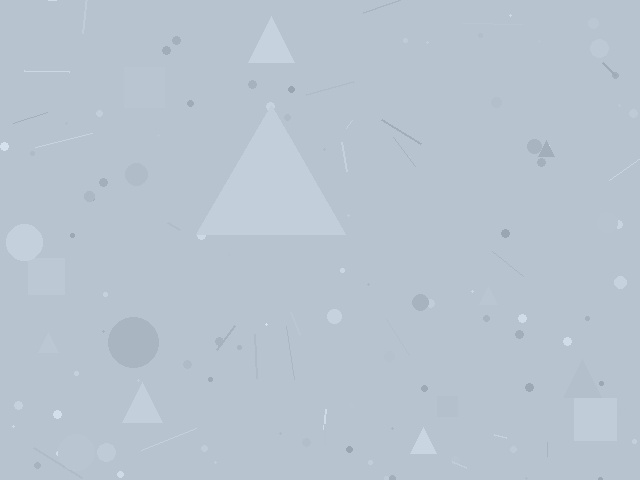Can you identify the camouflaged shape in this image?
The camouflaged shape is a triangle.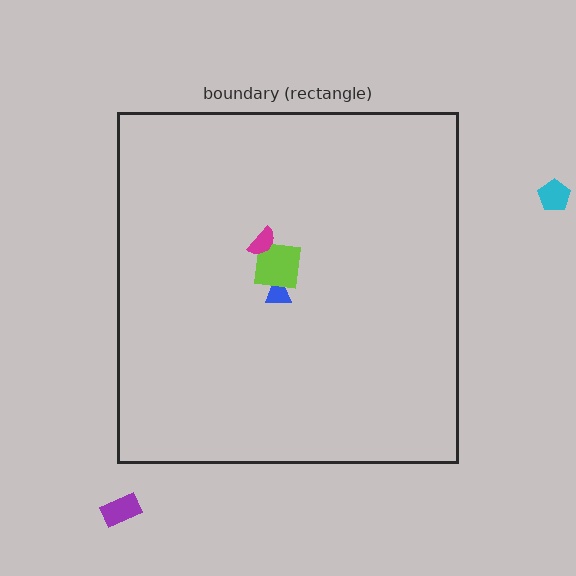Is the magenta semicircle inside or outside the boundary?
Inside.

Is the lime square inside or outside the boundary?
Inside.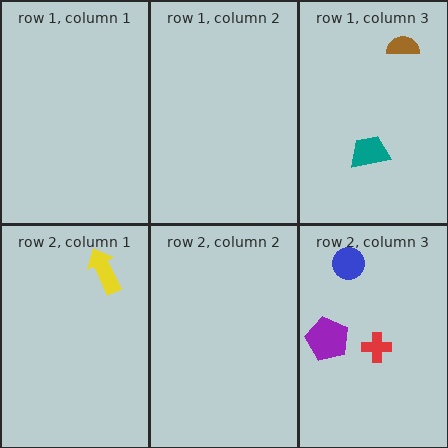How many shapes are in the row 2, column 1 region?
1.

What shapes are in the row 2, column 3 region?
The red cross, the blue circle, the purple pentagon.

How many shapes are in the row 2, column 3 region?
3.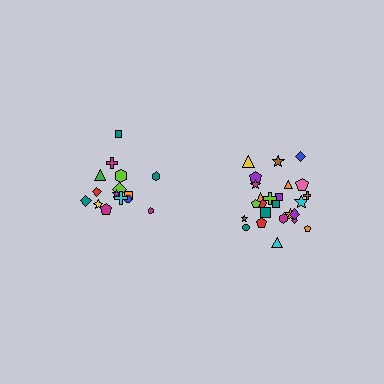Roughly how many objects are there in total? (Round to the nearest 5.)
Roughly 40 objects in total.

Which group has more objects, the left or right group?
The right group.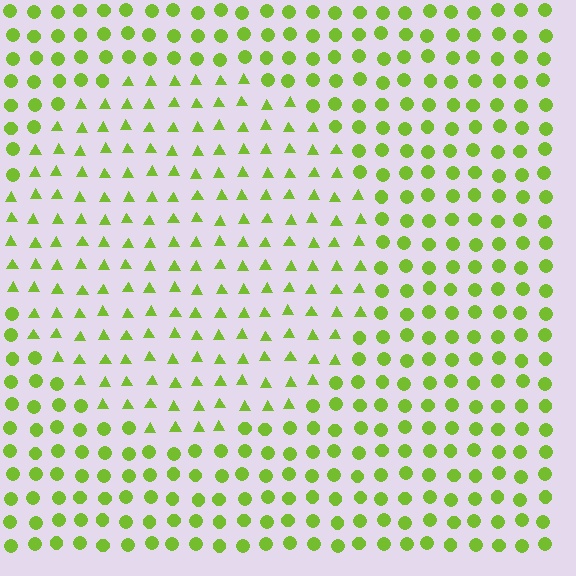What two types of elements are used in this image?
The image uses triangles inside the circle region and circles outside it.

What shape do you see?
I see a circle.